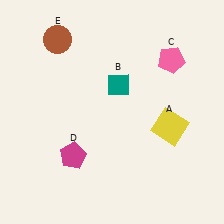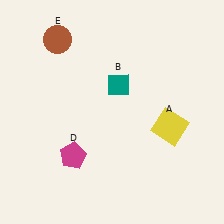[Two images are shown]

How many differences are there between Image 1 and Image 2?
There is 1 difference between the two images.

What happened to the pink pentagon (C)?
The pink pentagon (C) was removed in Image 2. It was in the top-right area of Image 1.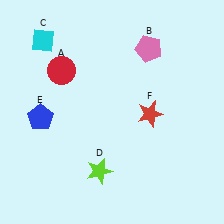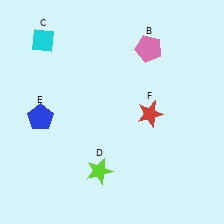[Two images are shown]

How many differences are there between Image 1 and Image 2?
There is 1 difference between the two images.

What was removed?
The red circle (A) was removed in Image 2.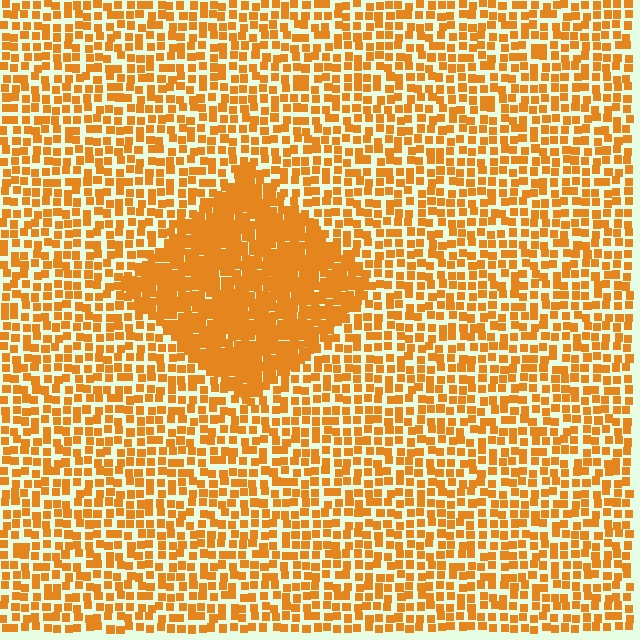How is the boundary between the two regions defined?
The boundary is defined by a change in element density (approximately 2.1x ratio). All elements are the same color, size, and shape.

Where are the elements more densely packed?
The elements are more densely packed inside the diamond boundary.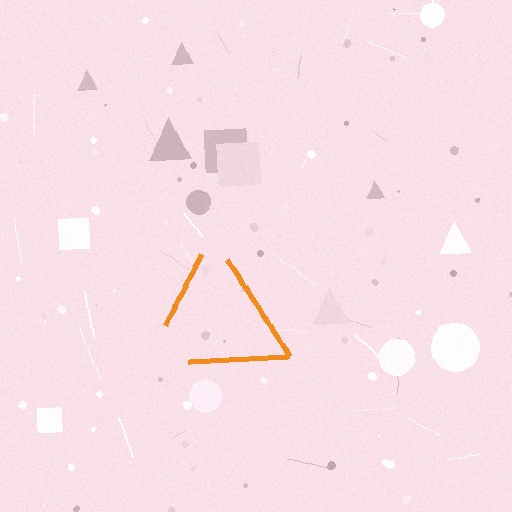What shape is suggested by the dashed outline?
The dashed outline suggests a triangle.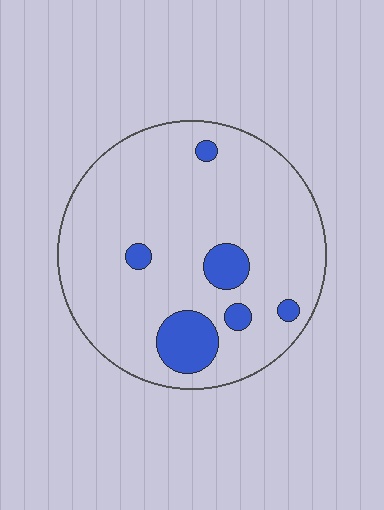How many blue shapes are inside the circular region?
6.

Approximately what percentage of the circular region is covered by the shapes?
Approximately 10%.